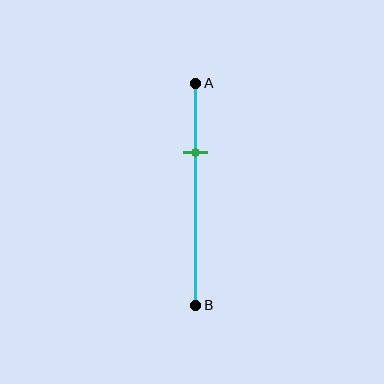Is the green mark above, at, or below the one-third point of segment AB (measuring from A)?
The green mark is approximately at the one-third point of segment AB.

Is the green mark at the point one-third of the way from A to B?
Yes, the mark is approximately at the one-third point.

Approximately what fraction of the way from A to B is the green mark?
The green mark is approximately 30% of the way from A to B.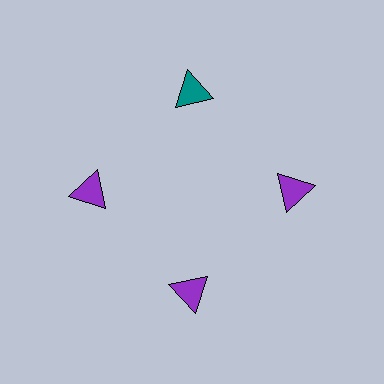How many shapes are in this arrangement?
There are 4 shapes arranged in a ring pattern.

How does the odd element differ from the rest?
It has a different color: teal instead of purple.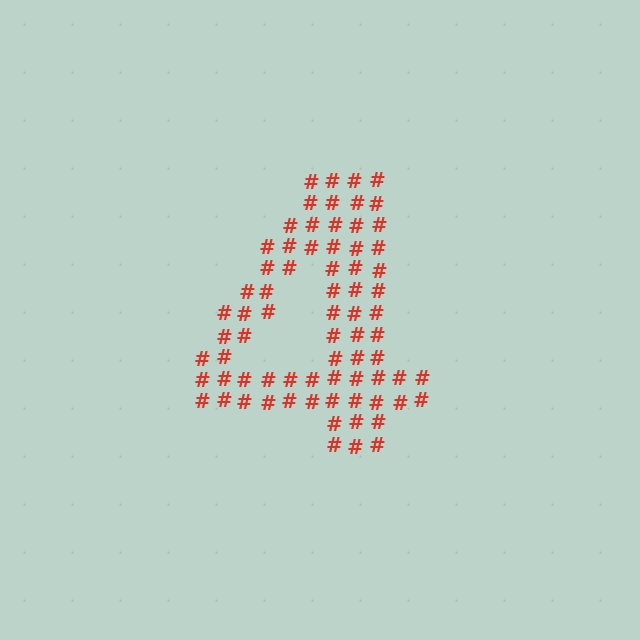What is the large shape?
The large shape is the digit 4.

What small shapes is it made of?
It is made of small hash symbols.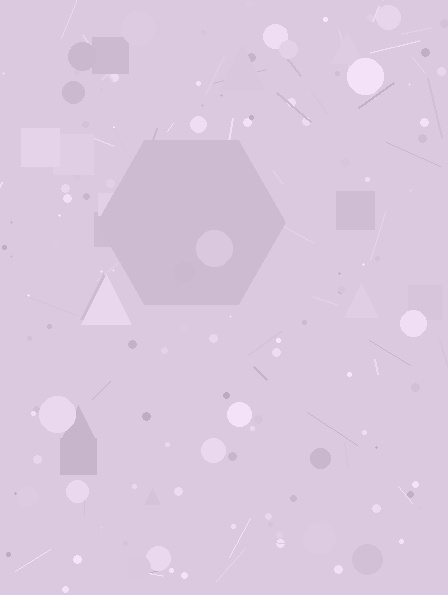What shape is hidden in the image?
A hexagon is hidden in the image.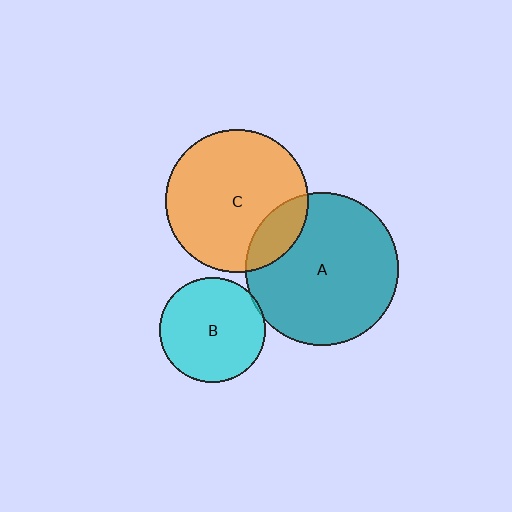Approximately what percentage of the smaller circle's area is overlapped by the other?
Approximately 15%.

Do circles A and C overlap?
Yes.